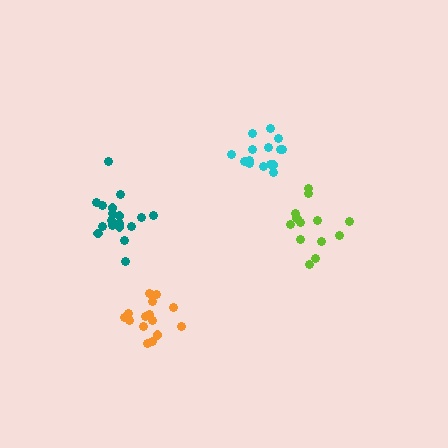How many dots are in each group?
Group 1: 13 dots, Group 2: 15 dots, Group 3: 15 dots, Group 4: 18 dots (61 total).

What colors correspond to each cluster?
The clusters are colored: lime, orange, cyan, teal.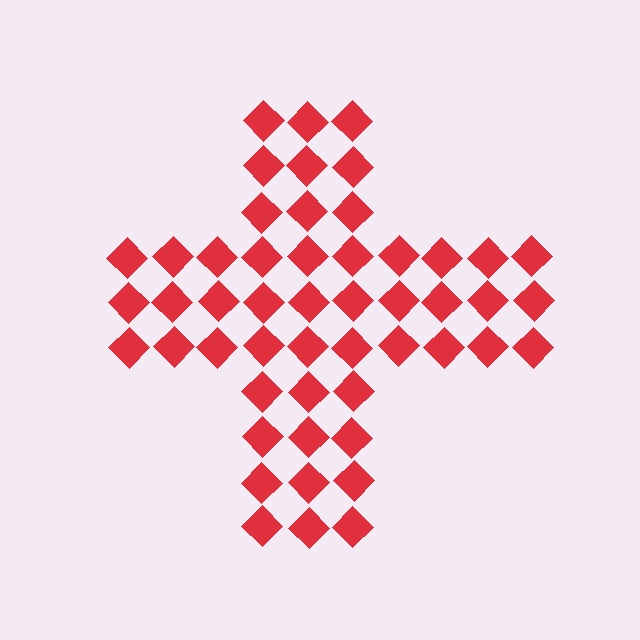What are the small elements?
The small elements are diamonds.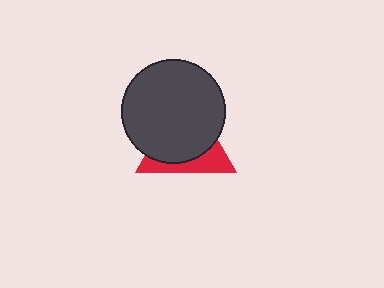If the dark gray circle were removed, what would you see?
You would see the complete red triangle.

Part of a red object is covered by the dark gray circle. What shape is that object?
It is a triangle.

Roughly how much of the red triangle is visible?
A small part of it is visible (roughly 33%).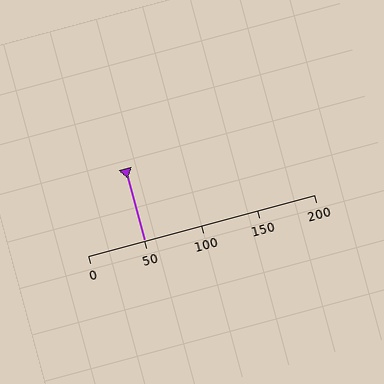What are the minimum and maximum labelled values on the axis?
The axis runs from 0 to 200.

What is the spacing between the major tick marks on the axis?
The major ticks are spaced 50 apart.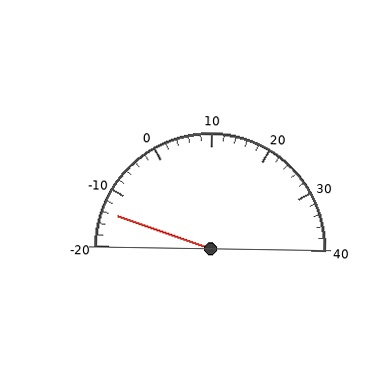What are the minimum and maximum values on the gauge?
The gauge ranges from -20 to 40.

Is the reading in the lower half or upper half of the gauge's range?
The reading is in the lower half of the range (-20 to 40).